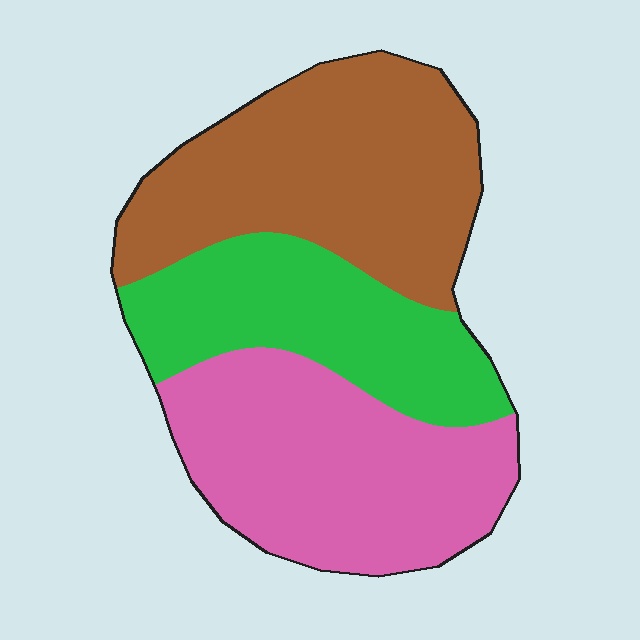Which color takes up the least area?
Green, at roughly 25%.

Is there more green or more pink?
Pink.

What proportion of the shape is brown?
Brown takes up about three eighths (3/8) of the shape.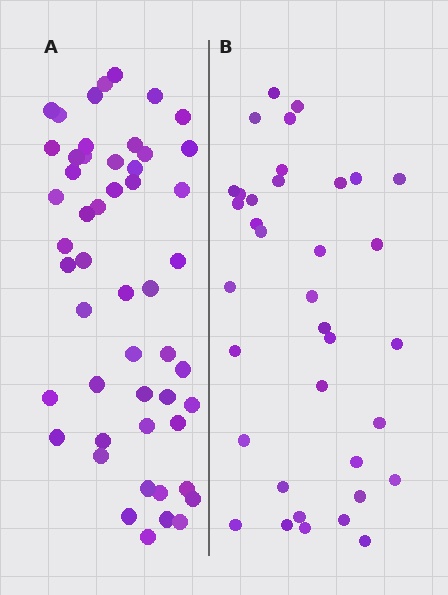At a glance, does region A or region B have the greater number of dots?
Region A (the left region) has more dots.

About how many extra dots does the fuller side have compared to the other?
Region A has approximately 15 more dots than region B.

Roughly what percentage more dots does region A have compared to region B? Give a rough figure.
About 40% more.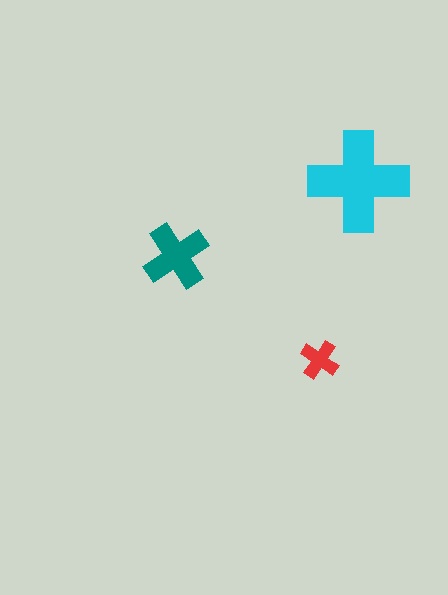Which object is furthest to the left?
The teal cross is leftmost.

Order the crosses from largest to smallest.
the cyan one, the teal one, the red one.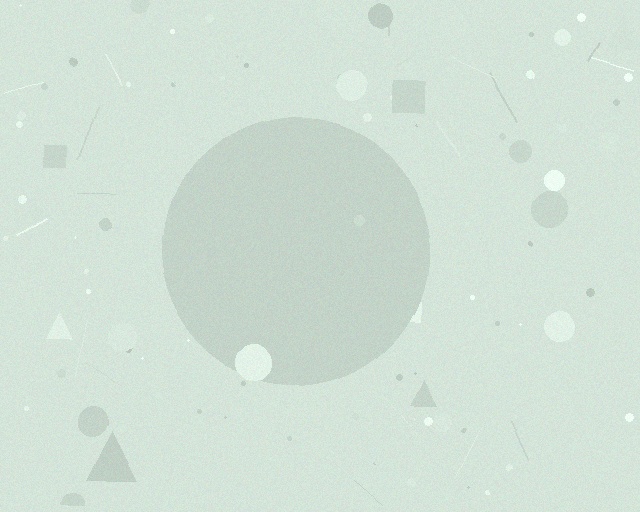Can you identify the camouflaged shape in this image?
The camouflaged shape is a circle.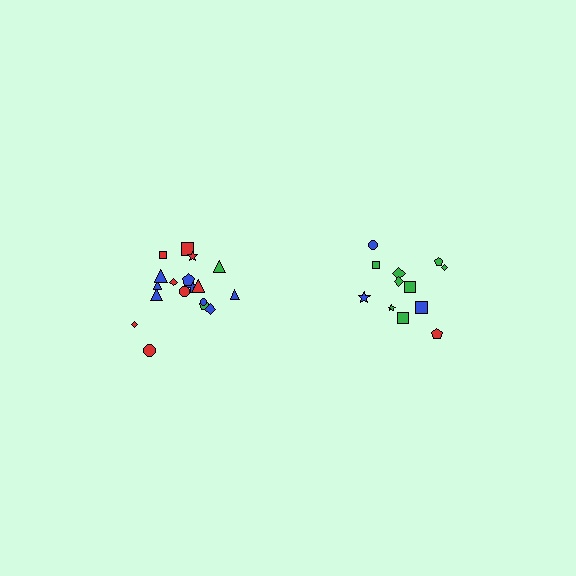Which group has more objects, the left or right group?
The left group.